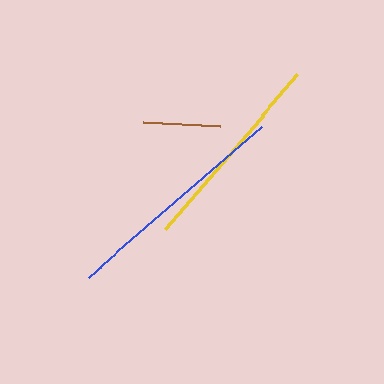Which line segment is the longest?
The blue line is the longest at approximately 231 pixels.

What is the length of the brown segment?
The brown segment is approximately 77 pixels long.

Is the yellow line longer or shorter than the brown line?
The yellow line is longer than the brown line.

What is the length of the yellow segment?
The yellow segment is approximately 203 pixels long.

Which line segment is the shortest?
The brown line is the shortest at approximately 77 pixels.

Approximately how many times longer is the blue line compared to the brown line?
The blue line is approximately 3.0 times the length of the brown line.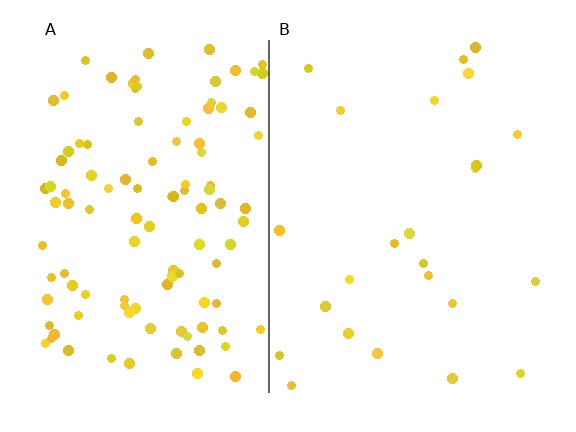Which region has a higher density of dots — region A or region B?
A (the left).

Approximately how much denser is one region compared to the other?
Approximately 4.4× — region A over region B.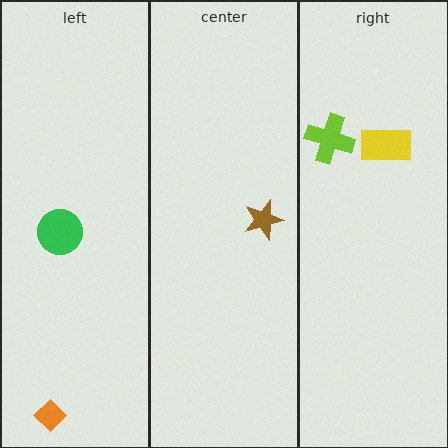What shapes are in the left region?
The orange diamond, the green circle.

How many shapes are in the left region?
2.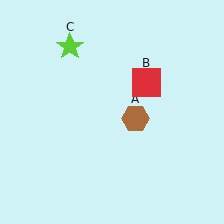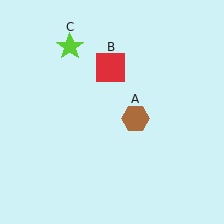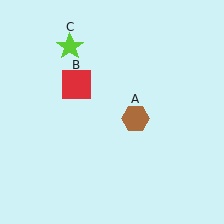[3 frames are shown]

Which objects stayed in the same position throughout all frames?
Brown hexagon (object A) and lime star (object C) remained stationary.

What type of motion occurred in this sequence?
The red square (object B) rotated counterclockwise around the center of the scene.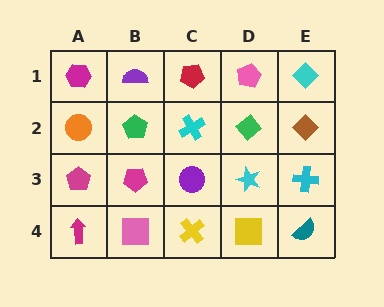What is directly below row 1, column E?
A brown diamond.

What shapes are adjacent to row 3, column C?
A cyan cross (row 2, column C), a yellow cross (row 4, column C), a magenta pentagon (row 3, column B), a cyan star (row 3, column D).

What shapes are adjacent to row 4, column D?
A cyan star (row 3, column D), a yellow cross (row 4, column C), a teal semicircle (row 4, column E).